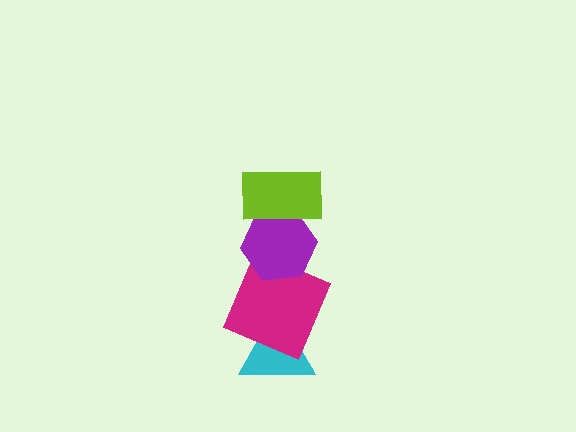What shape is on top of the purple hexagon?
The lime rectangle is on top of the purple hexagon.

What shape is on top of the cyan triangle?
The magenta square is on top of the cyan triangle.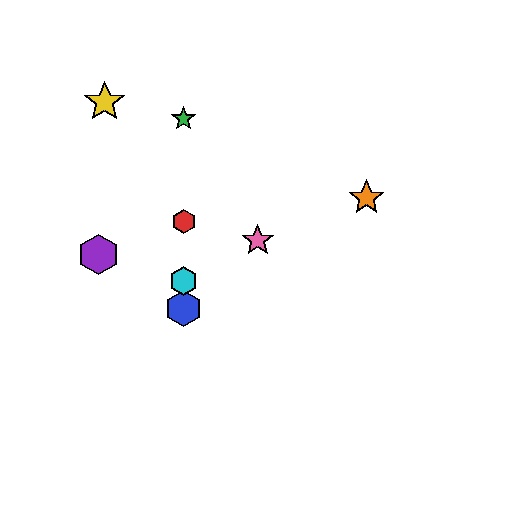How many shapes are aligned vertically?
4 shapes (the red hexagon, the blue hexagon, the green star, the cyan hexagon) are aligned vertically.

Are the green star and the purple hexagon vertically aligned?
No, the green star is at x≈184 and the purple hexagon is at x≈98.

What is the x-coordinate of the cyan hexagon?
The cyan hexagon is at x≈184.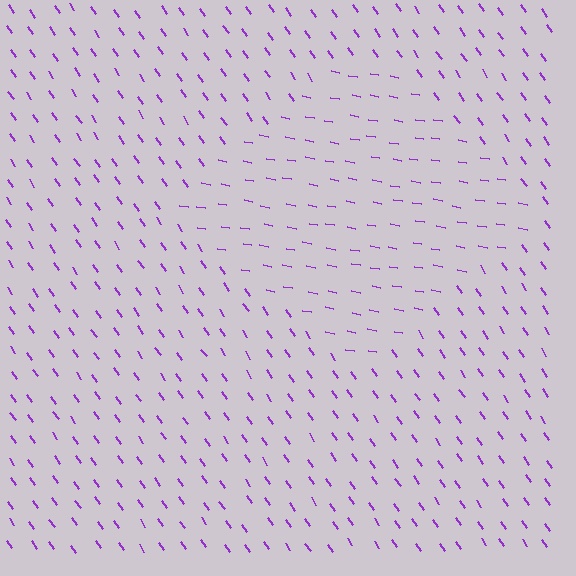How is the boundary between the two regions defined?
The boundary is defined purely by a change in line orientation (approximately 45 degrees difference). All lines are the same color and thickness.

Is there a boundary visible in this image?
Yes, there is a texture boundary formed by a change in line orientation.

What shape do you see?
I see a diamond.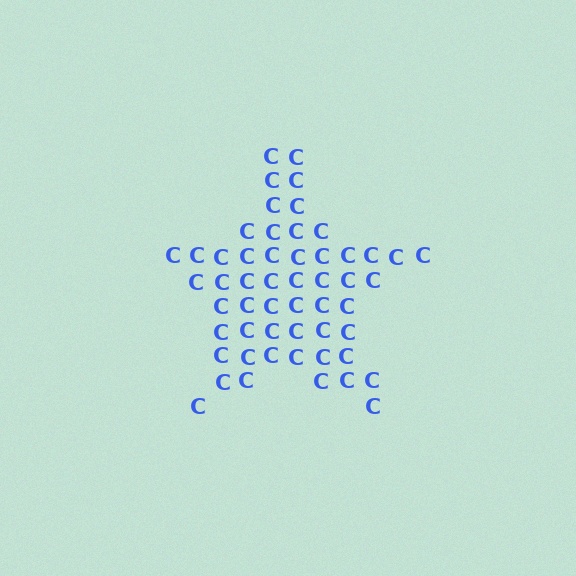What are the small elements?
The small elements are letter C's.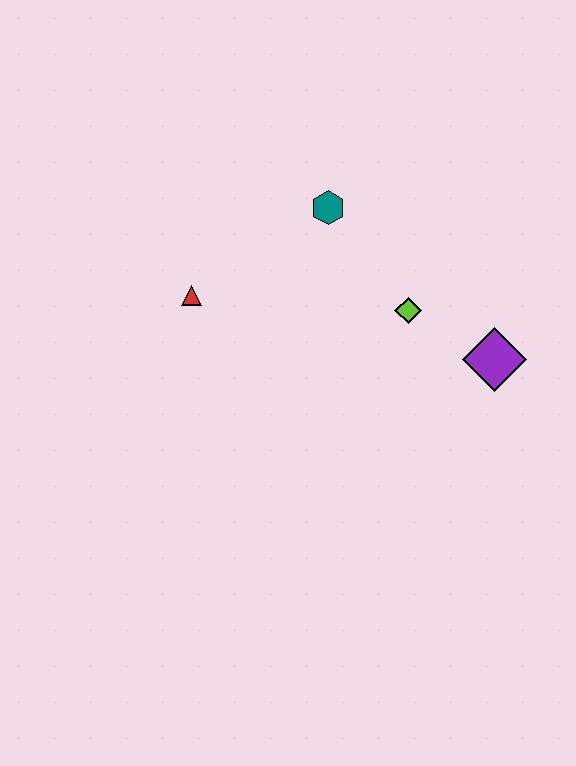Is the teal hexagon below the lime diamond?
No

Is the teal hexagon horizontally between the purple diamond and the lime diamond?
No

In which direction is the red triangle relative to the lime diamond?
The red triangle is to the left of the lime diamond.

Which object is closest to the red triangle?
The teal hexagon is closest to the red triangle.